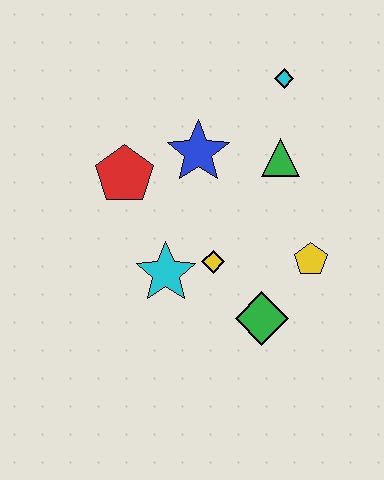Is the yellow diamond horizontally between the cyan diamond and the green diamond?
No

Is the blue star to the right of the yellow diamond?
No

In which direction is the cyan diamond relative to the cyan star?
The cyan diamond is above the cyan star.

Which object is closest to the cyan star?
The yellow diamond is closest to the cyan star.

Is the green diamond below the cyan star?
Yes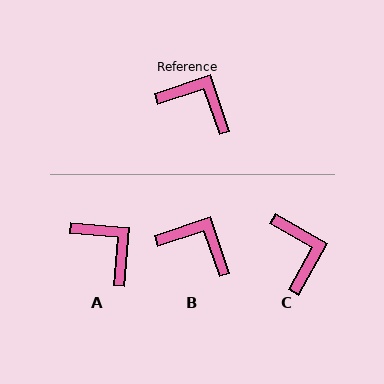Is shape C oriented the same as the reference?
No, it is off by about 48 degrees.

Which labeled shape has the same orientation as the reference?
B.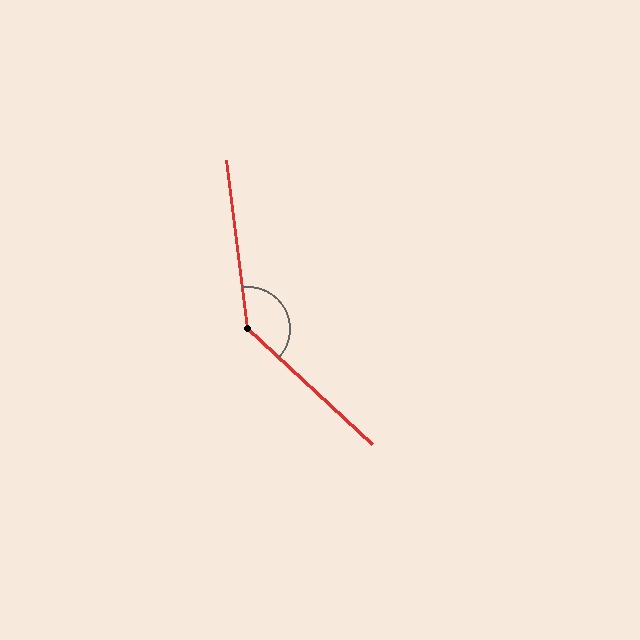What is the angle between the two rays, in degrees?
Approximately 140 degrees.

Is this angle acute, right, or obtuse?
It is obtuse.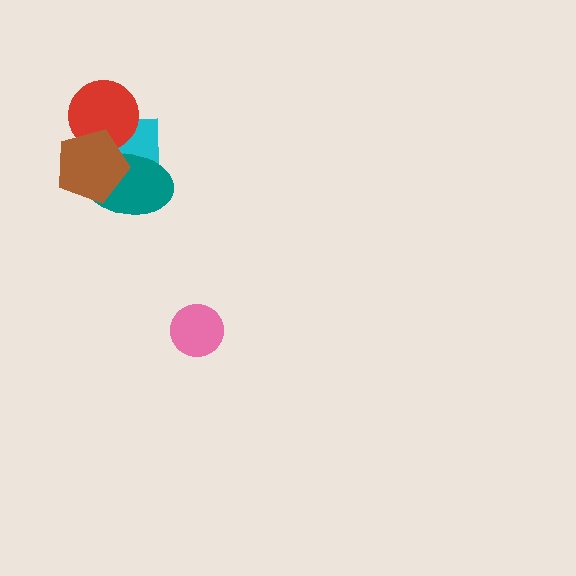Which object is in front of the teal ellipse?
The brown pentagon is in front of the teal ellipse.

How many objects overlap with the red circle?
3 objects overlap with the red circle.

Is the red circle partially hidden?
Yes, it is partially covered by another shape.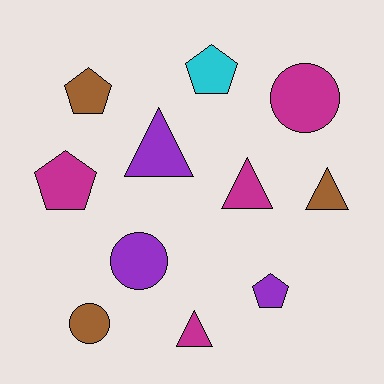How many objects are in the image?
There are 11 objects.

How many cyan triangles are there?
There are no cyan triangles.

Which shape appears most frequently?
Triangle, with 4 objects.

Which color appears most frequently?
Magenta, with 4 objects.